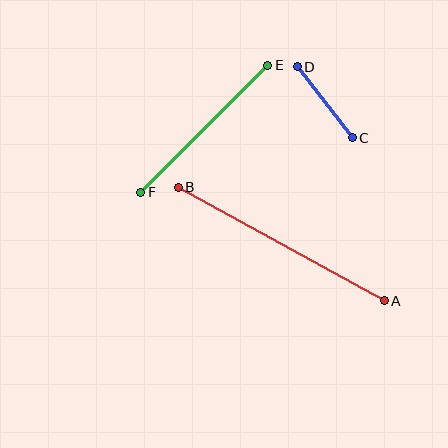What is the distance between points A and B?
The distance is approximately 235 pixels.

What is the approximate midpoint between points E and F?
The midpoint is at approximately (204, 129) pixels.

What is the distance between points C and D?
The distance is approximately 89 pixels.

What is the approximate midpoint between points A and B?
The midpoint is at approximately (281, 244) pixels.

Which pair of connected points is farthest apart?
Points A and B are farthest apart.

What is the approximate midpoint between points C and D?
The midpoint is at approximately (325, 102) pixels.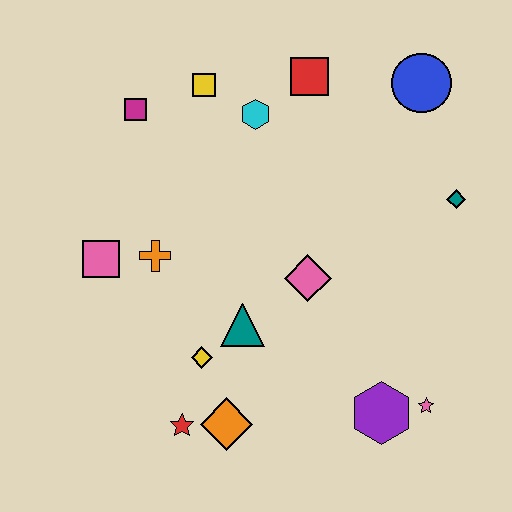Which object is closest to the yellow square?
The cyan hexagon is closest to the yellow square.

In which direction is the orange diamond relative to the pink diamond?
The orange diamond is below the pink diamond.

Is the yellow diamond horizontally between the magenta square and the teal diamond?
Yes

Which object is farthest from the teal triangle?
The blue circle is farthest from the teal triangle.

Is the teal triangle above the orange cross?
No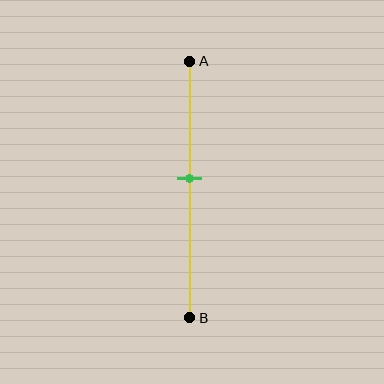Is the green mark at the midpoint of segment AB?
No, the mark is at about 45% from A, not at the 50% midpoint.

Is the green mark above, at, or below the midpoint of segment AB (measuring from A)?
The green mark is above the midpoint of segment AB.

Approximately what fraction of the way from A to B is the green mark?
The green mark is approximately 45% of the way from A to B.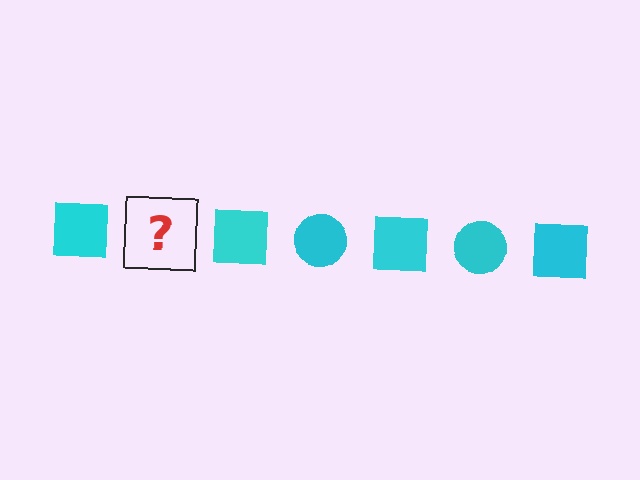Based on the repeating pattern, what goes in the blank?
The blank should be a cyan circle.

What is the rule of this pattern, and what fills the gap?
The rule is that the pattern cycles through square, circle shapes in cyan. The gap should be filled with a cyan circle.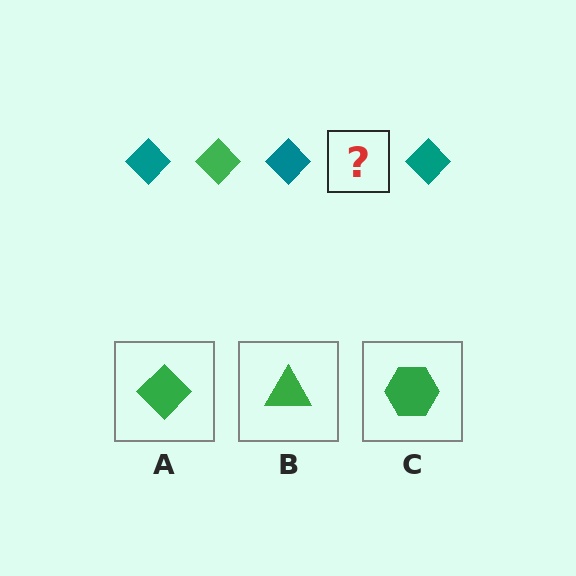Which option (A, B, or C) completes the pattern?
A.